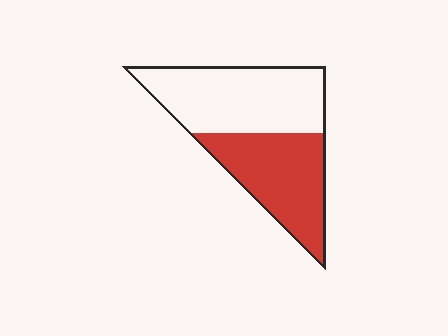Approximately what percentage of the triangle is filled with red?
Approximately 45%.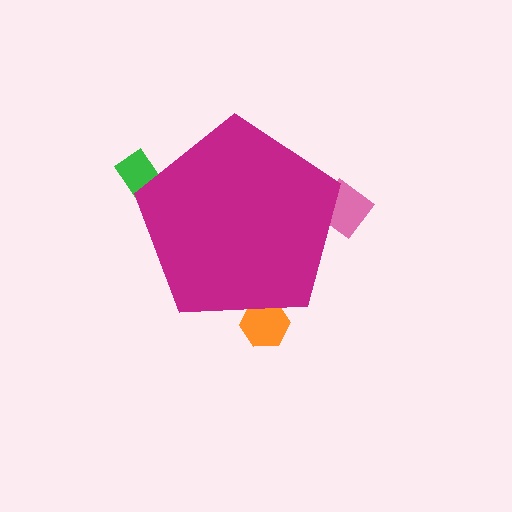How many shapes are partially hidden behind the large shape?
3 shapes are partially hidden.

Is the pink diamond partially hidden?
Yes, the pink diamond is partially hidden behind the magenta pentagon.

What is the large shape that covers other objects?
A magenta pentagon.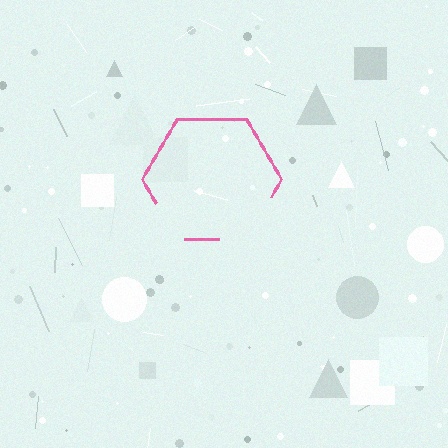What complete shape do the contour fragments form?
The contour fragments form a hexagon.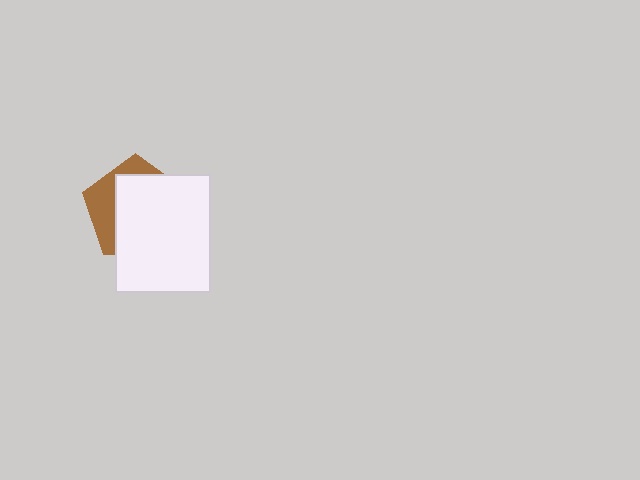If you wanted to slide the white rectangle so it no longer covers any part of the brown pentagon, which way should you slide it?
Slide it toward the lower-right — that is the most direct way to separate the two shapes.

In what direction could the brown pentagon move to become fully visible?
The brown pentagon could move toward the upper-left. That would shift it out from behind the white rectangle entirely.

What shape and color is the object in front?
The object in front is a white rectangle.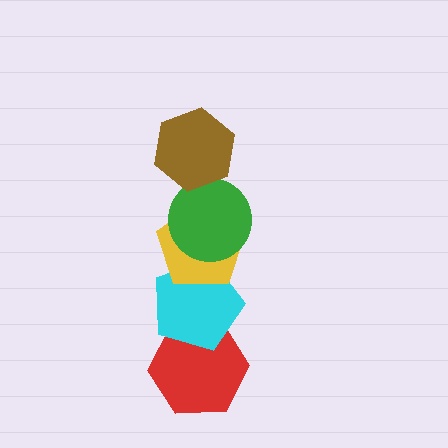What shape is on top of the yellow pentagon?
The green circle is on top of the yellow pentagon.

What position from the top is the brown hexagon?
The brown hexagon is 1st from the top.